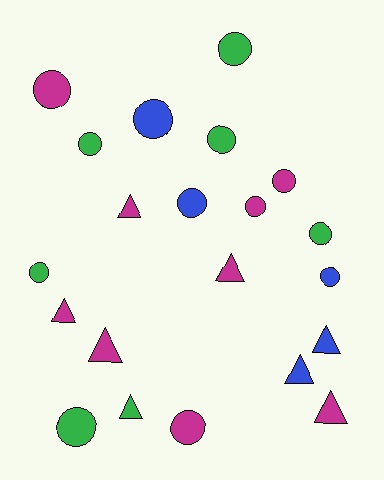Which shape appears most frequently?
Circle, with 13 objects.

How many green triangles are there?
There is 1 green triangle.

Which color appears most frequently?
Magenta, with 9 objects.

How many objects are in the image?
There are 21 objects.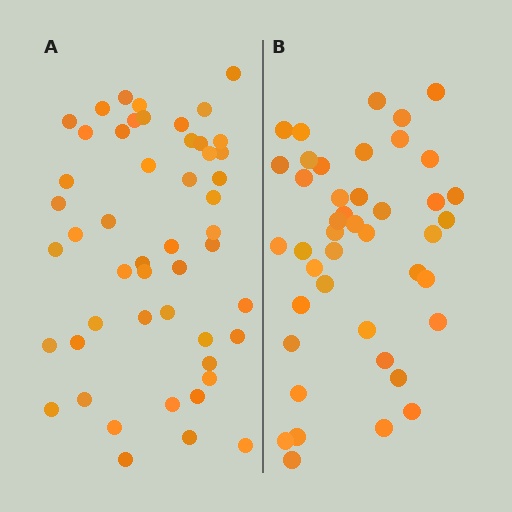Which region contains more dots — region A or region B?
Region A (the left region) has more dots.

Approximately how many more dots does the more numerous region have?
Region A has roughly 8 or so more dots than region B.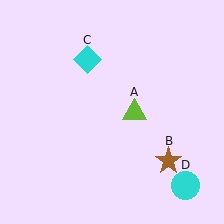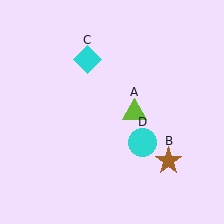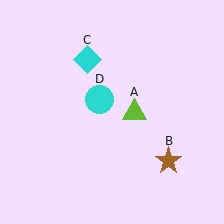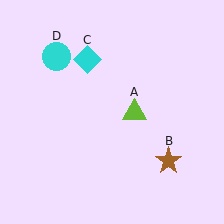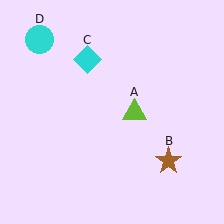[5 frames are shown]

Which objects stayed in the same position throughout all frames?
Lime triangle (object A) and brown star (object B) and cyan diamond (object C) remained stationary.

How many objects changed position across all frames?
1 object changed position: cyan circle (object D).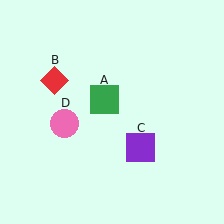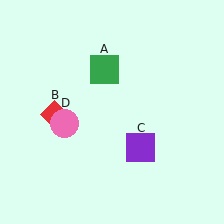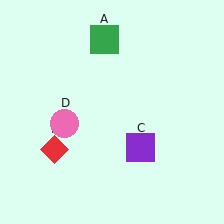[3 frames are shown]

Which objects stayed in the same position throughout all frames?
Purple square (object C) and pink circle (object D) remained stationary.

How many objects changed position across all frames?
2 objects changed position: green square (object A), red diamond (object B).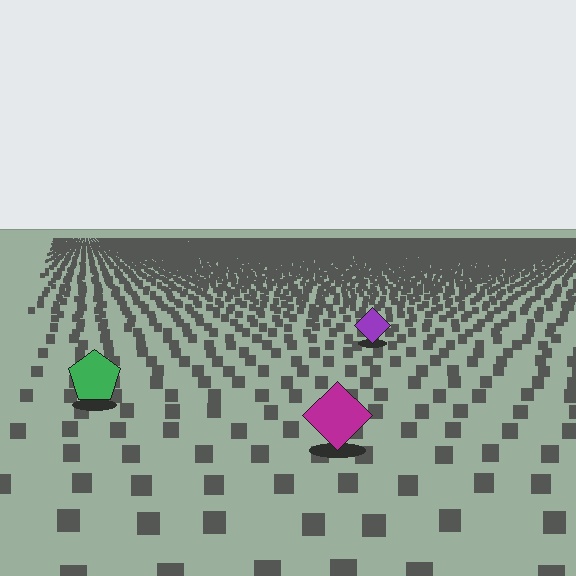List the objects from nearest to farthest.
From nearest to farthest: the magenta diamond, the green pentagon, the purple diamond.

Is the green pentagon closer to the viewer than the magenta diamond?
No. The magenta diamond is closer — you can tell from the texture gradient: the ground texture is coarser near it.